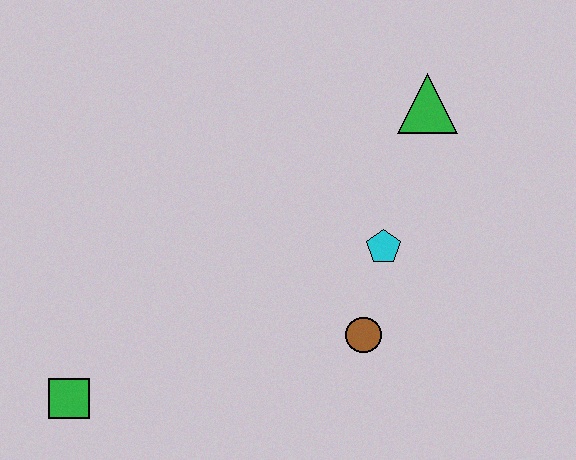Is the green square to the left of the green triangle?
Yes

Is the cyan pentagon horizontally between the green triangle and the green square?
Yes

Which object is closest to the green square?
The brown circle is closest to the green square.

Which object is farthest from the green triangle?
The green square is farthest from the green triangle.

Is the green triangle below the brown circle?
No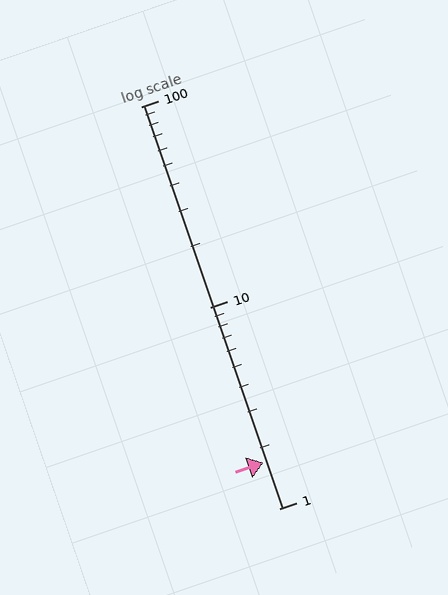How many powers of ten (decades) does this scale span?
The scale spans 2 decades, from 1 to 100.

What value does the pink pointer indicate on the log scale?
The pointer indicates approximately 1.7.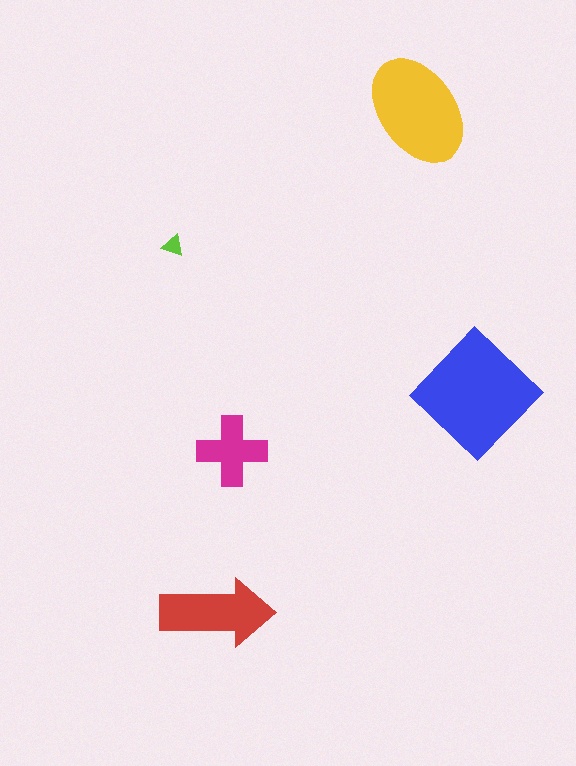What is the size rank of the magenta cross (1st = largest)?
4th.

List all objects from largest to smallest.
The blue diamond, the yellow ellipse, the red arrow, the magenta cross, the lime triangle.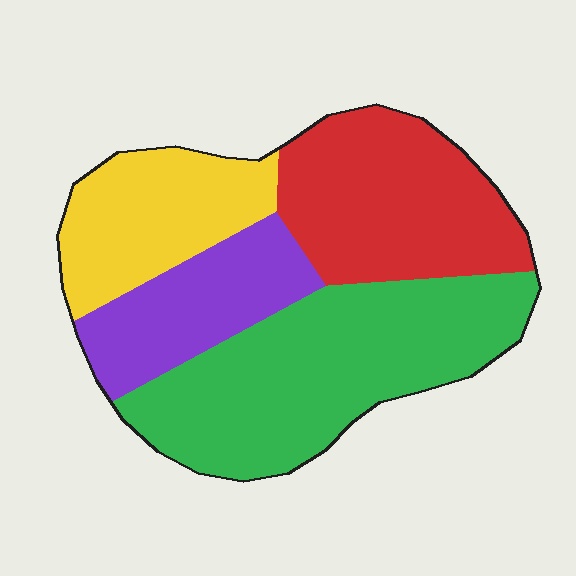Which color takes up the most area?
Green, at roughly 40%.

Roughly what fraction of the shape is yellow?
Yellow covers around 20% of the shape.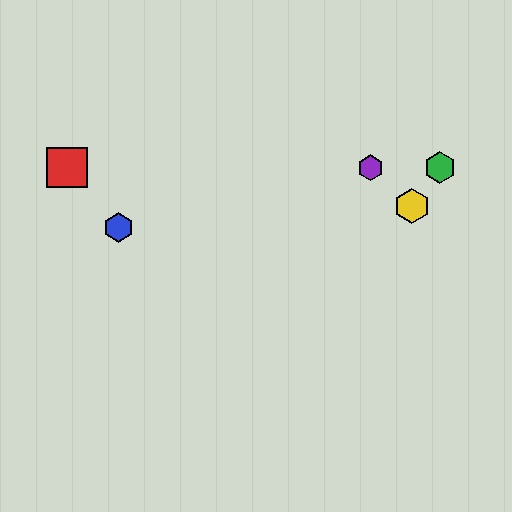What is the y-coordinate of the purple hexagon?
The purple hexagon is at y≈168.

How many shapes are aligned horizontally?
3 shapes (the red square, the green hexagon, the purple hexagon) are aligned horizontally.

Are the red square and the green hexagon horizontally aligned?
Yes, both are at y≈168.